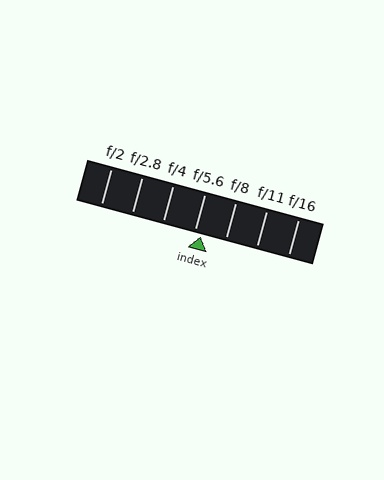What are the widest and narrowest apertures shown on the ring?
The widest aperture shown is f/2 and the narrowest is f/16.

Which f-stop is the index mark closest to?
The index mark is closest to f/5.6.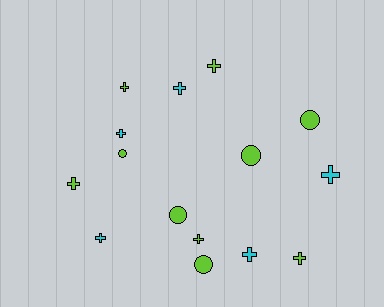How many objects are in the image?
There are 15 objects.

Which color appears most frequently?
Lime, with 10 objects.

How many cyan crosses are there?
There are 5 cyan crosses.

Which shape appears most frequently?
Cross, with 10 objects.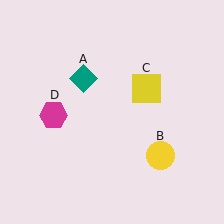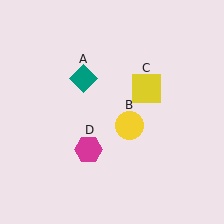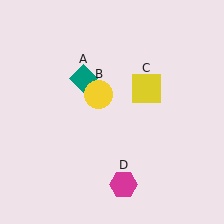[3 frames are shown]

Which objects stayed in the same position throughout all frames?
Teal diamond (object A) and yellow square (object C) remained stationary.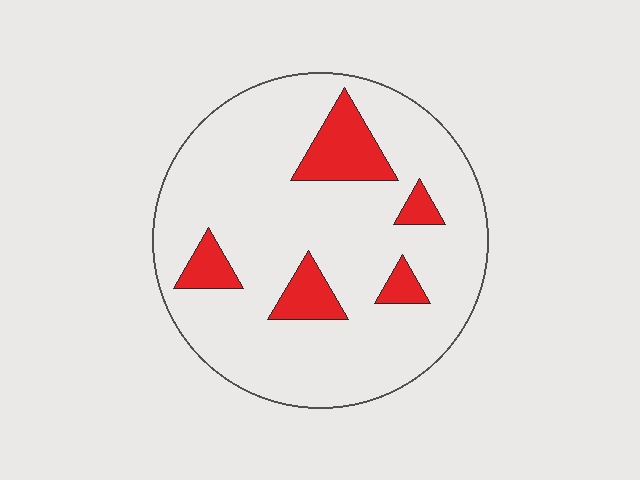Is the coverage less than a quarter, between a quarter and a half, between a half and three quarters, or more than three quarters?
Less than a quarter.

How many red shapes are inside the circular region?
5.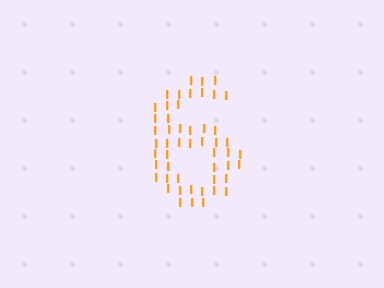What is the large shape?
The large shape is the digit 6.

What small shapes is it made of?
It is made of small letter I's.